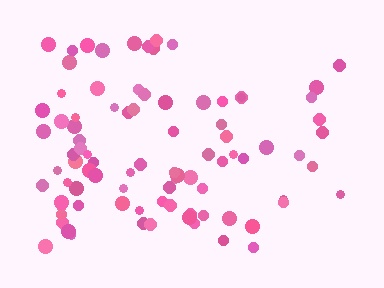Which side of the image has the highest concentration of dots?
The left.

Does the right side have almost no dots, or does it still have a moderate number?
Still a moderate number, just noticeably fewer than the left.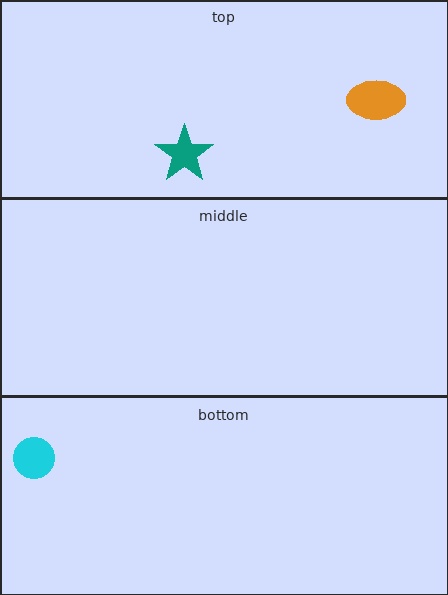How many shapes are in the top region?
2.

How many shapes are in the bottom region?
1.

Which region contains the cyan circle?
The bottom region.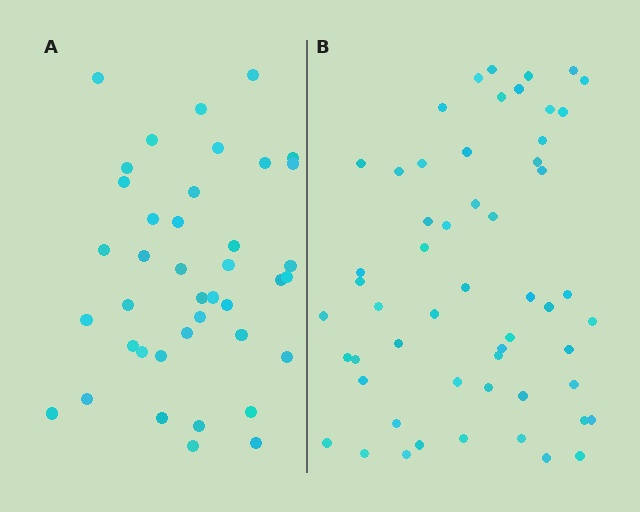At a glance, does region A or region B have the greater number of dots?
Region B (the right region) has more dots.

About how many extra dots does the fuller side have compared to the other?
Region B has approximately 15 more dots than region A.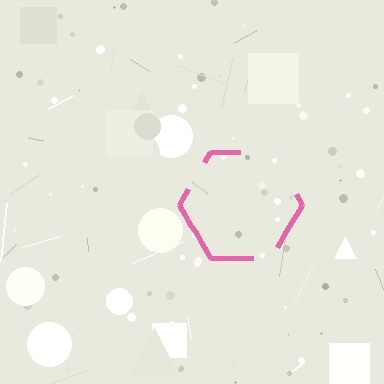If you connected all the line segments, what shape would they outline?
They would outline a hexagon.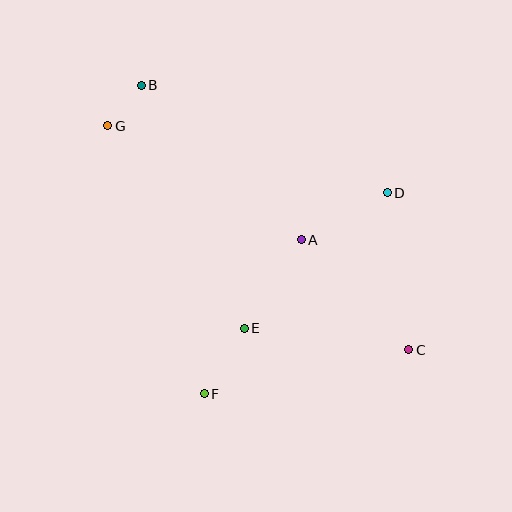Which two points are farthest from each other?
Points B and C are farthest from each other.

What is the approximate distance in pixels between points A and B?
The distance between A and B is approximately 222 pixels.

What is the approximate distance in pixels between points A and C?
The distance between A and C is approximately 154 pixels.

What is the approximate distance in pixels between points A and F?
The distance between A and F is approximately 182 pixels.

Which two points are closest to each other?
Points B and G are closest to each other.